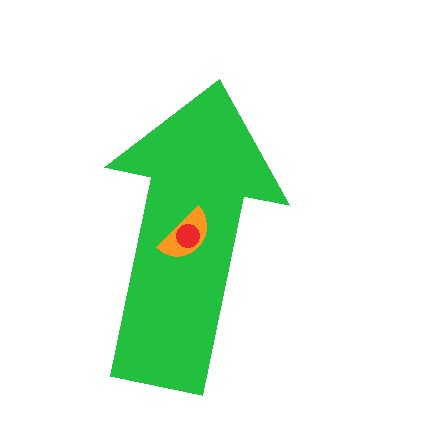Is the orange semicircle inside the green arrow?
Yes.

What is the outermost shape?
The green arrow.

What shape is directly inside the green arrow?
The orange semicircle.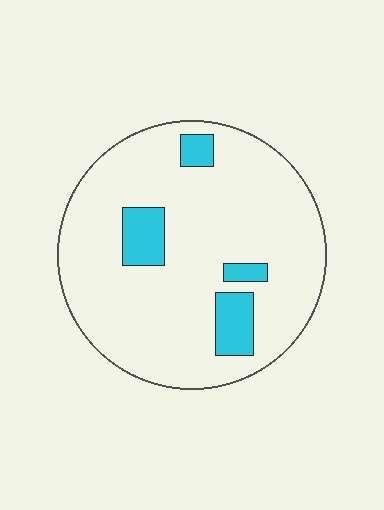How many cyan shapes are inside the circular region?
4.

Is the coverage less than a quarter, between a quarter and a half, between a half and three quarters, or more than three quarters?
Less than a quarter.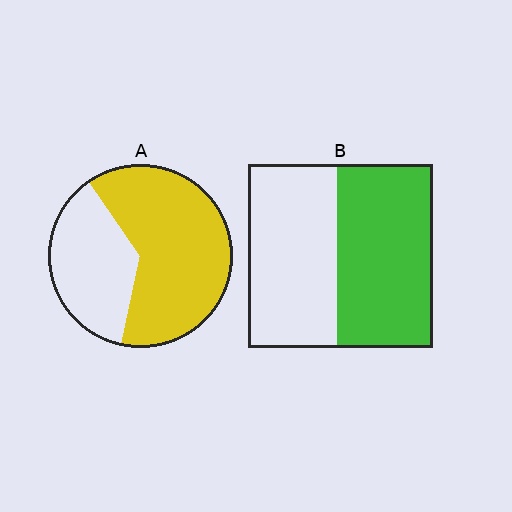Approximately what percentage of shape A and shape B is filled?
A is approximately 65% and B is approximately 50%.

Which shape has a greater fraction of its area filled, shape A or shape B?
Shape A.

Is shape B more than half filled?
Roughly half.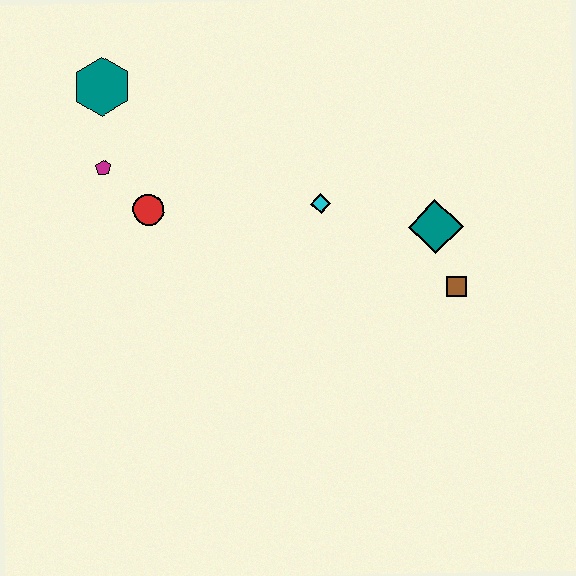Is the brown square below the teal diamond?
Yes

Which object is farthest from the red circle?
The brown square is farthest from the red circle.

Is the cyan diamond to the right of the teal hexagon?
Yes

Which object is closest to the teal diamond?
The brown square is closest to the teal diamond.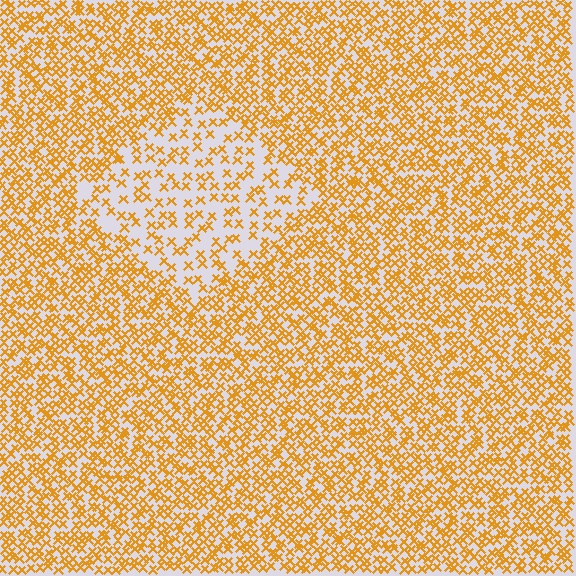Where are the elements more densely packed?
The elements are more densely packed outside the diamond boundary.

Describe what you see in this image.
The image contains small orange elements arranged at two different densities. A diamond-shaped region is visible where the elements are less densely packed than the surrounding area.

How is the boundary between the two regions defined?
The boundary is defined by a change in element density (approximately 2.2x ratio). All elements are the same color, size, and shape.